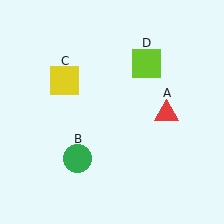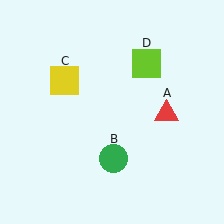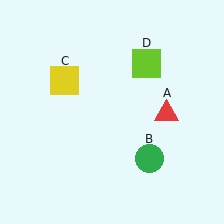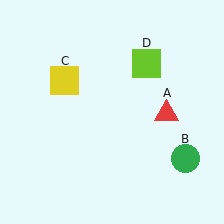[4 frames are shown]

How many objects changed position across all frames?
1 object changed position: green circle (object B).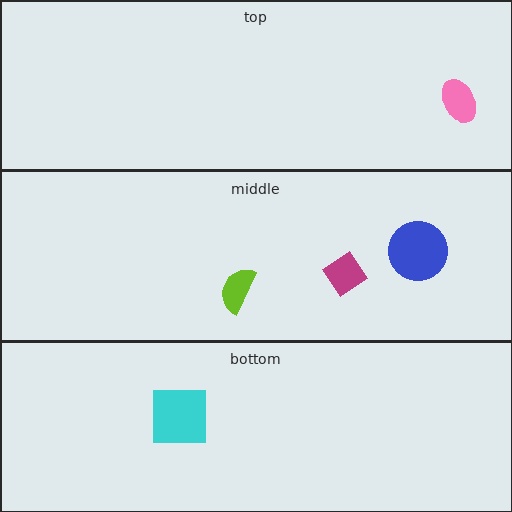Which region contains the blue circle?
The middle region.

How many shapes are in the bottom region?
1.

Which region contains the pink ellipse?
The top region.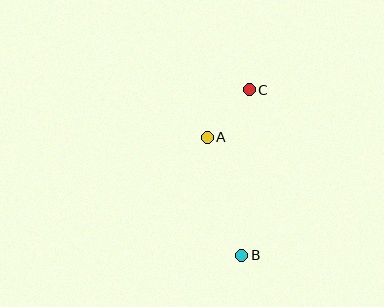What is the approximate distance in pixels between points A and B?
The distance between A and B is approximately 123 pixels.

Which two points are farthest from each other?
Points B and C are farthest from each other.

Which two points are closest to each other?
Points A and C are closest to each other.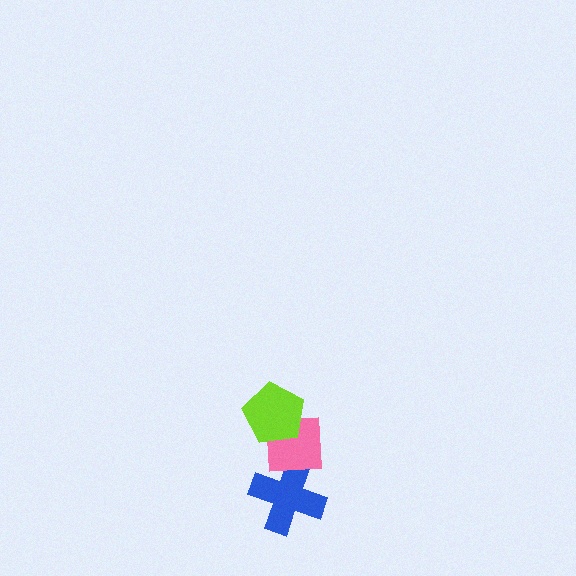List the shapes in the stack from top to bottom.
From top to bottom: the lime pentagon, the pink square, the blue cross.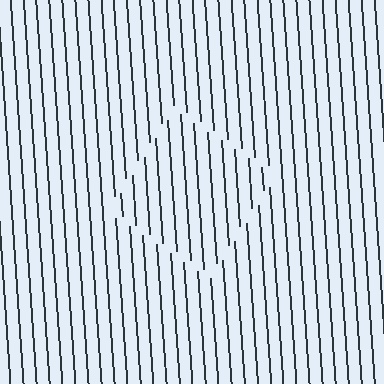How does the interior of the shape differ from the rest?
The interior of the shape contains the same grating, shifted by half a period — the contour is defined by the phase discontinuity where line-ends from the inner and outer gratings abut.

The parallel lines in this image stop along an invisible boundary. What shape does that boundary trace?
An illusory square. The interior of the shape contains the same grating, shifted by half a period — the contour is defined by the phase discontinuity where line-ends from the inner and outer gratings abut.